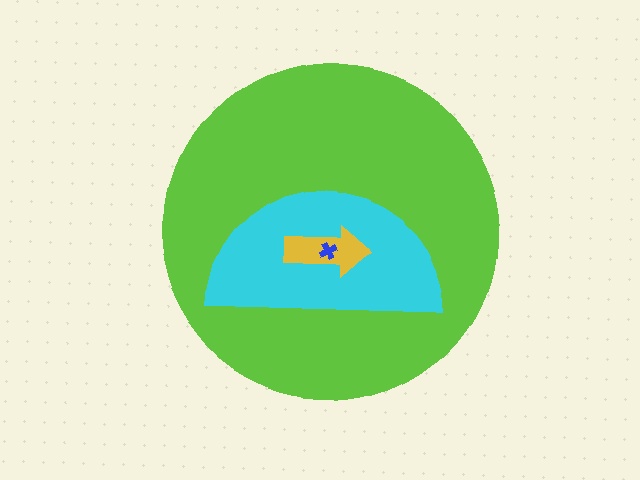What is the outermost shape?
The lime circle.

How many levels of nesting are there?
4.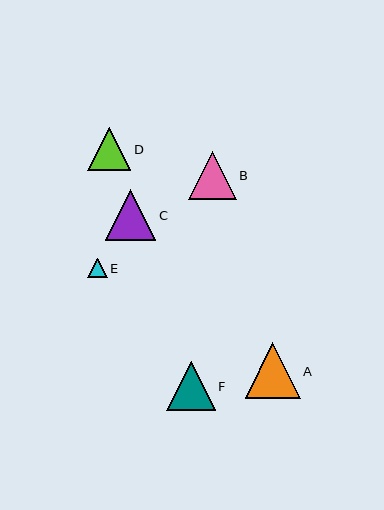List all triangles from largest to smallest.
From largest to smallest: A, C, F, B, D, E.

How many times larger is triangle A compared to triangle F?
Triangle A is approximately 1.1 times the size of triangle F.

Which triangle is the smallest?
Triangle E is the smallest with a size of approximately 19 pixels.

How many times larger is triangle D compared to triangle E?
Triangle D is approximately 2.2 times the size of triangle E.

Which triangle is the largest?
Triangle A is the largest with a size of approximately 55 pixels.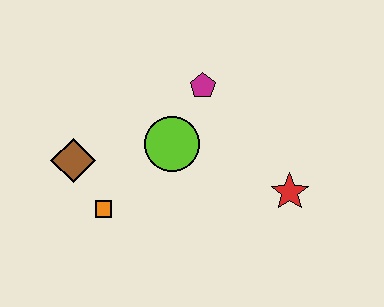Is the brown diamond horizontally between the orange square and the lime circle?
No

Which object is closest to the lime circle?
The magenta pentagon is closest to the lime circle.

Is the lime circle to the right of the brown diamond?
Yes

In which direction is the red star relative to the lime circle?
The red star is to the right of the lime circle.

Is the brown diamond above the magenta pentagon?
No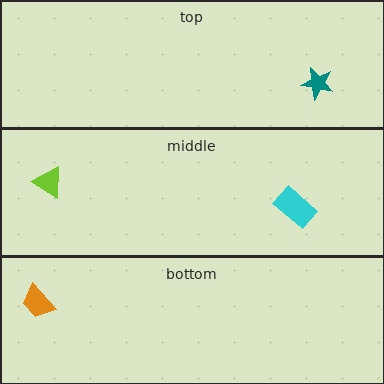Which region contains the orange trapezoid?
The bottom region.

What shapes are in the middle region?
The cyan rectangle, the lime triangle.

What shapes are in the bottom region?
The orange trapezoid.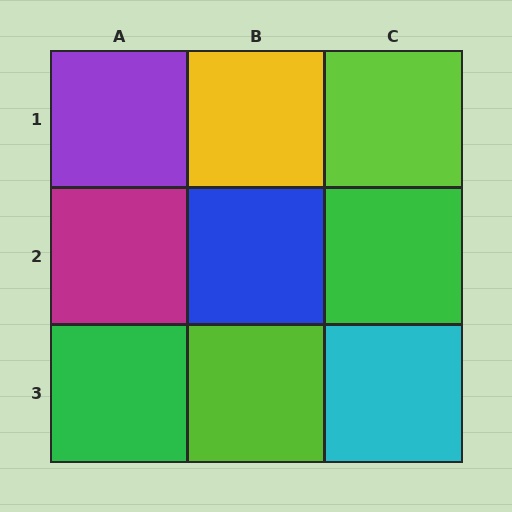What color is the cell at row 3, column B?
Lime.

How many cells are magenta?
1 cell is magenta.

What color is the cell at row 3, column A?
Green.